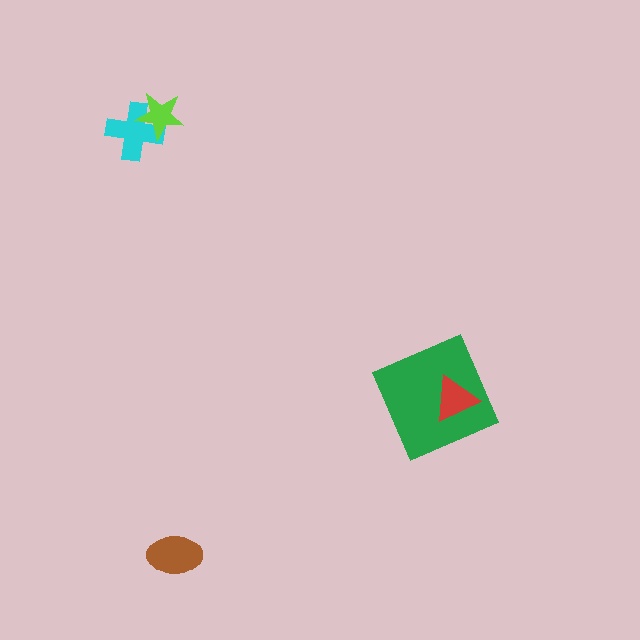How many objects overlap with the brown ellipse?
0 objects overlap with the brown ellipse.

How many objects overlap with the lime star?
1 object overlaps with the lime star.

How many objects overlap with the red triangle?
1 object overlaps with the red triangle.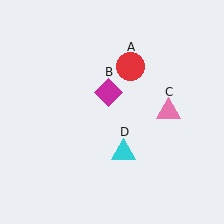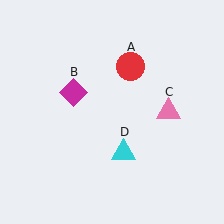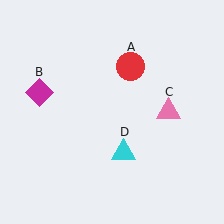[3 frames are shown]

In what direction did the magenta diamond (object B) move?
The magenta diamond (object B) moved left.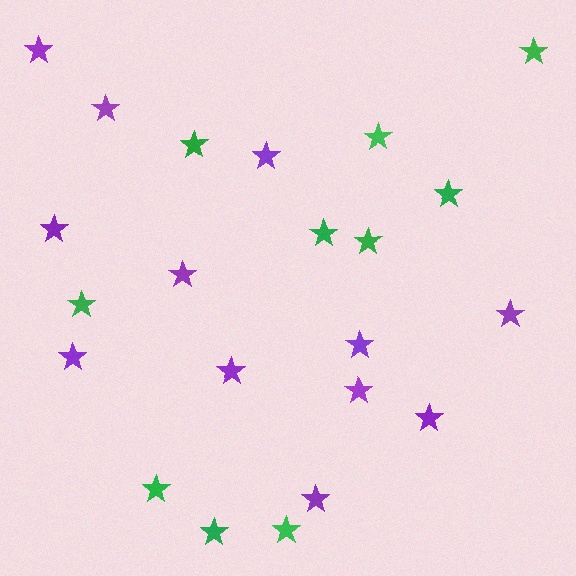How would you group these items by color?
There are 2 groups: one group of purple stars (12) and one group of green stars (10).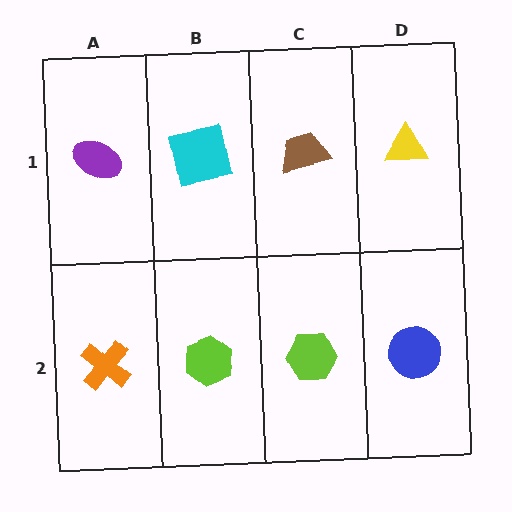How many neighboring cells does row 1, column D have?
2.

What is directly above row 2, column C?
A brown trapezoid.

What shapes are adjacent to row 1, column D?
A blue circle (row 2, column D), a brown trapezoid (row 1, column C).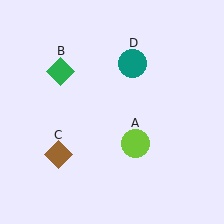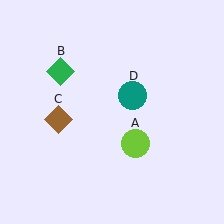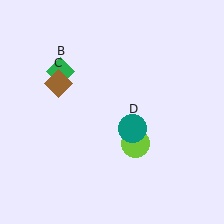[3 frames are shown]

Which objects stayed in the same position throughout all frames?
Lime circle (object A) and green diamond (object B) remained stationary.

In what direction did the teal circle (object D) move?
The teal circle (object D) moved down.